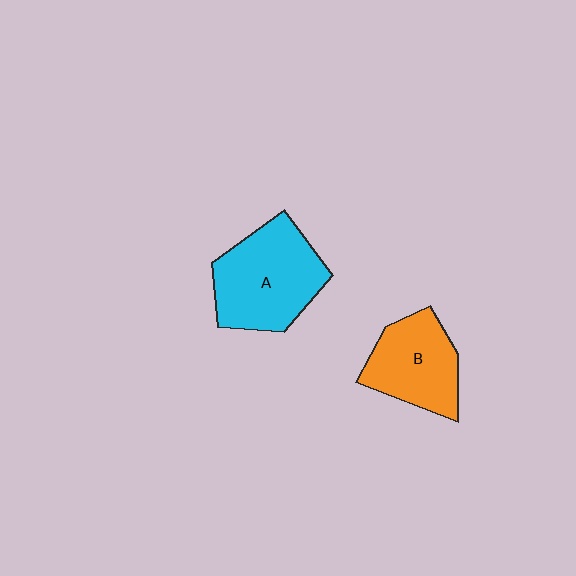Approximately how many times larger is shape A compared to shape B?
Approximately 1.3 times.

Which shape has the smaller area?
Shape B (orange).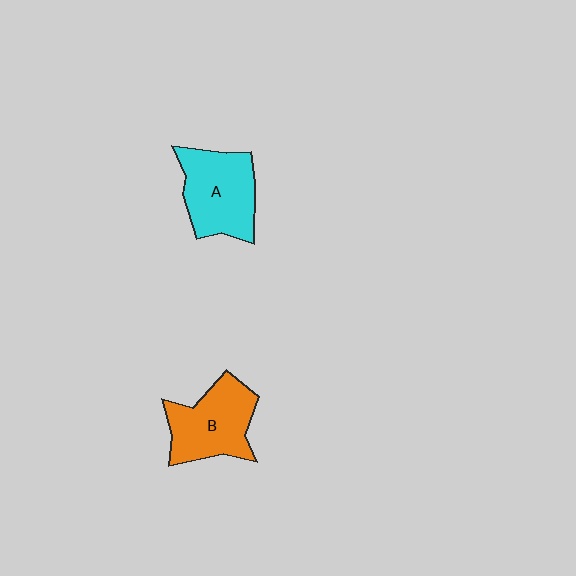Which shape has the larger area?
Shape A (cyan).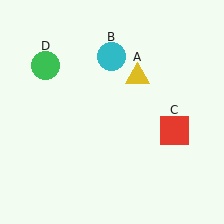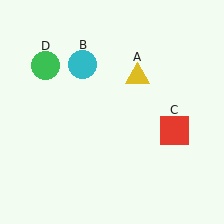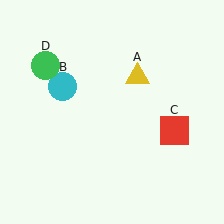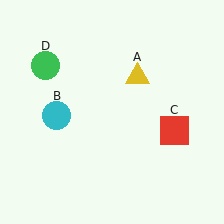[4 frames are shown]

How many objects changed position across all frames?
1 object changed position: cyan circle (object B).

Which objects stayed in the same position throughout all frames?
Yellow triangle (object A) and red square (object C) and green circle (object D) remained stationary.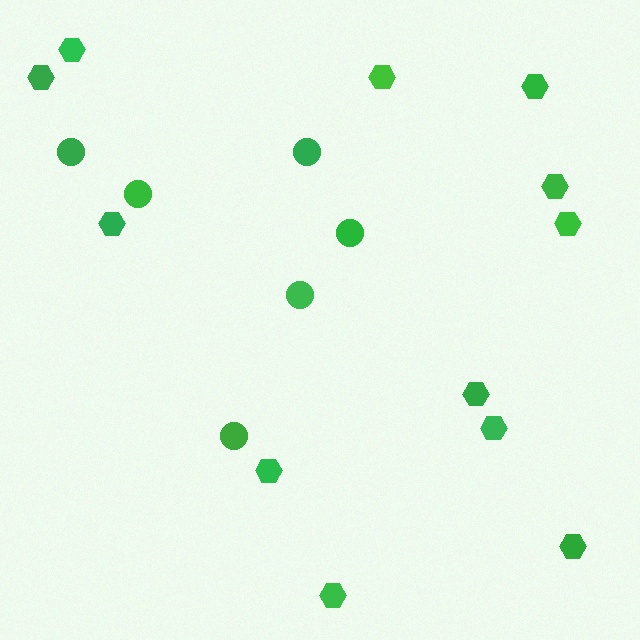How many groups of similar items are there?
There are 2 groups: one group of hexagons (12) and one group of circles (6).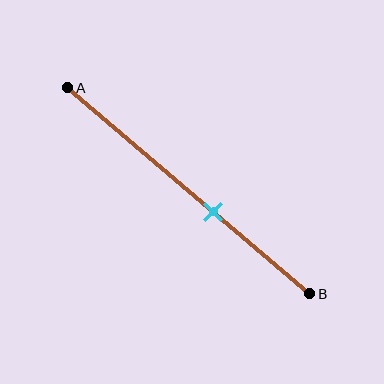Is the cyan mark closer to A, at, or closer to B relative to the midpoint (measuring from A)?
The cyan mark is closer to point B than the midpoint of segment AB.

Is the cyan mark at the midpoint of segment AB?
No, the mark is at about 60% from A, not at the 50% midpoint.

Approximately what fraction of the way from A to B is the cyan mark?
The cyan mark is approximately 60% of the way from A to B.